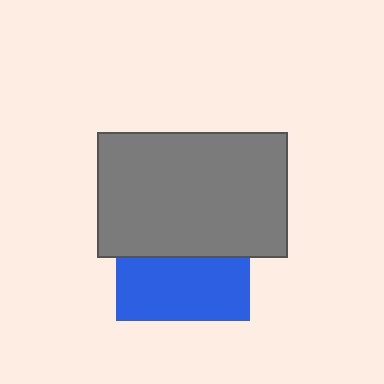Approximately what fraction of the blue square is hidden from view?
Roughly 52% of the blue square is hidden behind the gray rectangle.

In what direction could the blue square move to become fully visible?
The blue square could move down. That would shift it out from behind the gray rectangle entirely.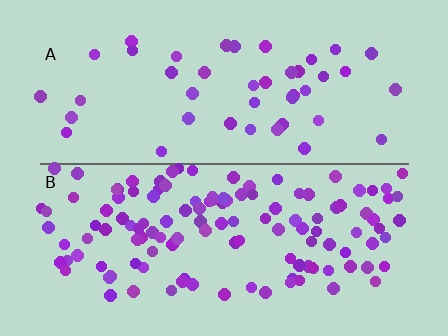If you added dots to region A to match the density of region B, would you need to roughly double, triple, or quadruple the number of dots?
Approximately triple.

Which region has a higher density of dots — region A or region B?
B (the bottom).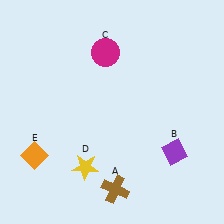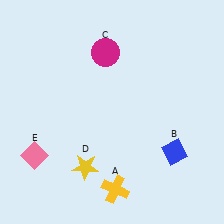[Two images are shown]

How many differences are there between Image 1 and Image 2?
There are 3 differences between the two images.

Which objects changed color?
A changed from brown to yellow. B changed from purple to blue. E changed from orange to pink.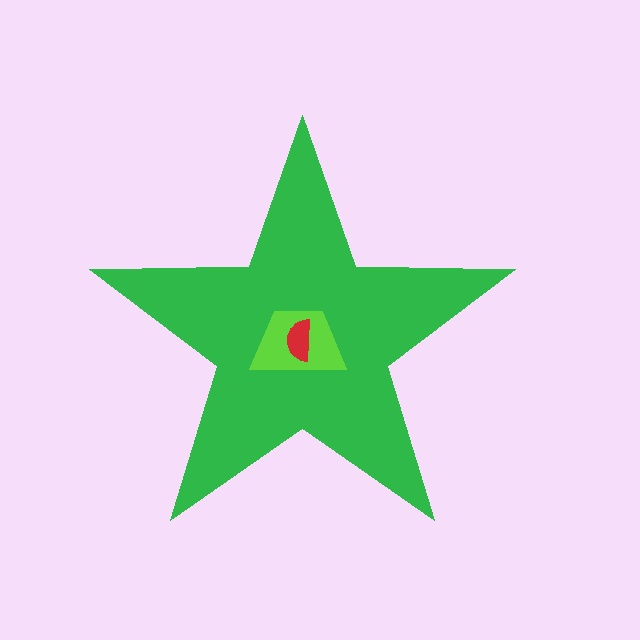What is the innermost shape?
The red semicircle.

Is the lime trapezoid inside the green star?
Yes.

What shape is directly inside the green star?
The lime trapezoid.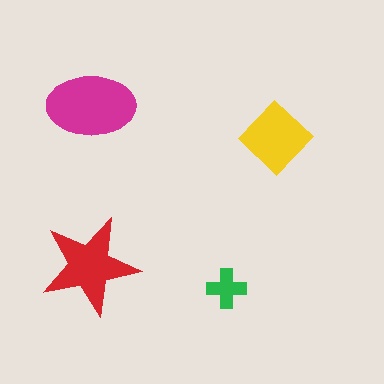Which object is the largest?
The magenta ellipse.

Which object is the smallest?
The green cross.